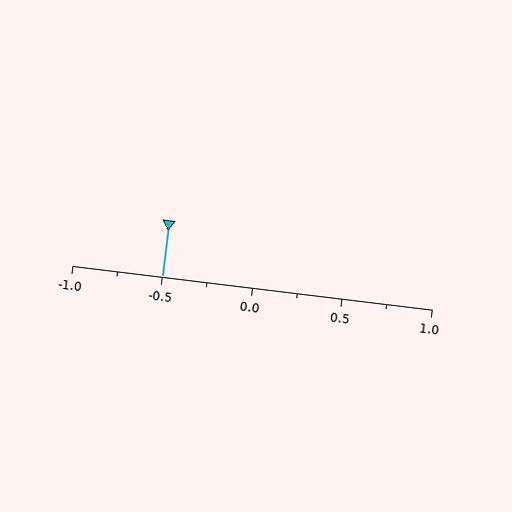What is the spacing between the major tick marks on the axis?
The major ticks are spaced 0.5 apart.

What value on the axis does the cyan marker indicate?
The marker indicates approximately -0.5.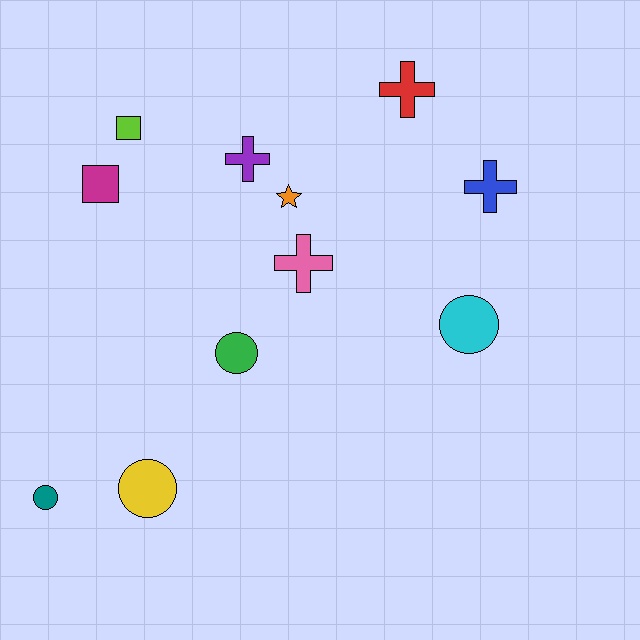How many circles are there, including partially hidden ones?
There are 4 circles.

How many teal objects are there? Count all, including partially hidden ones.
There is 1 teal object.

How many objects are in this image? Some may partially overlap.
There are 11 objects.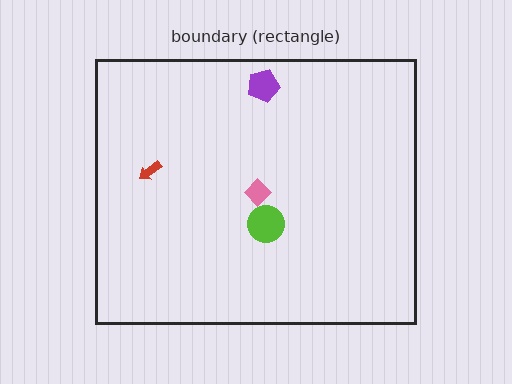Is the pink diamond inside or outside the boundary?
Inside.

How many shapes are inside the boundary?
4 inside, 0 outside.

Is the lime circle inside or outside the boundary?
Inside.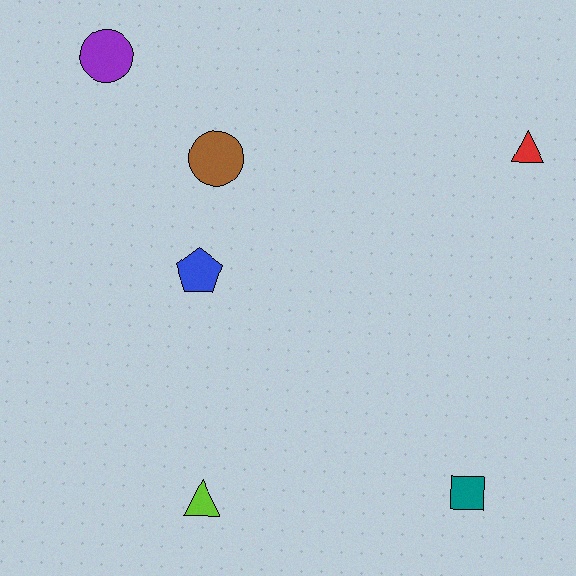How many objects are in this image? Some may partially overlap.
There are 6 objects.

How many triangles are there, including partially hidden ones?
There are 2 triangles.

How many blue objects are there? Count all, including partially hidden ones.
There is 1 blue object.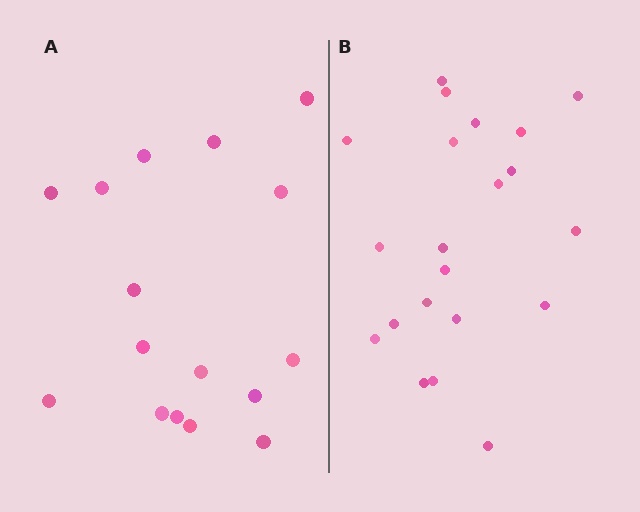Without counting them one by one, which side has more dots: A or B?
Region B (the right region) has more dots.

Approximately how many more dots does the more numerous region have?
Region B has about 5 more dots than region A.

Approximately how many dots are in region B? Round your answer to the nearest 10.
About 20 dots. (The exact count is 21, which rounds to 20.)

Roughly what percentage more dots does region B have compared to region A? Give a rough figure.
About 30% more.